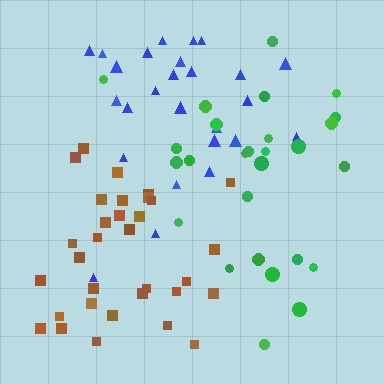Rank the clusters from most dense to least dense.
brown, blue, green.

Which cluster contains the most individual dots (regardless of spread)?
Brown (32).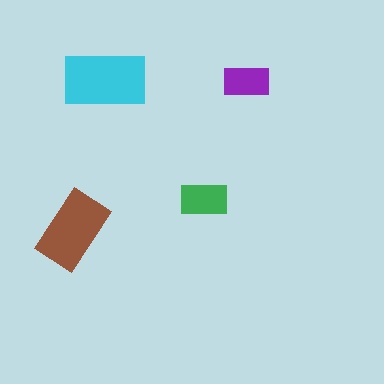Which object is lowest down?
The brown rectangle is bottommost.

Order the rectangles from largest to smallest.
the cyan one, the brown one, the green one, the purple one.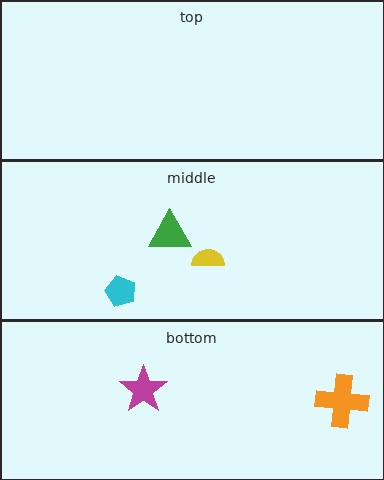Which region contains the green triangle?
The middle region.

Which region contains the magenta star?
The bottom region.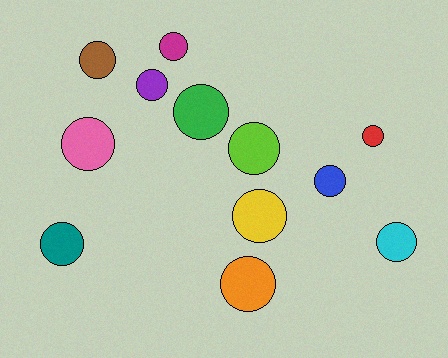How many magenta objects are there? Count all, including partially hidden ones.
There is 1 magenta object.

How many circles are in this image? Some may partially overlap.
There are 12 circles.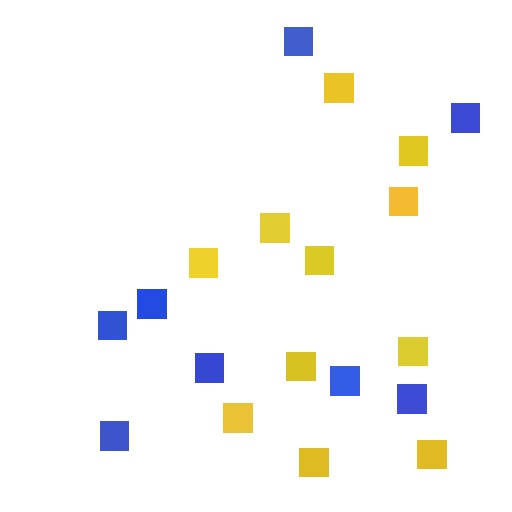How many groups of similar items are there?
There are 2 groups: one group of yellow squares (11) and one group of blue squares (8).